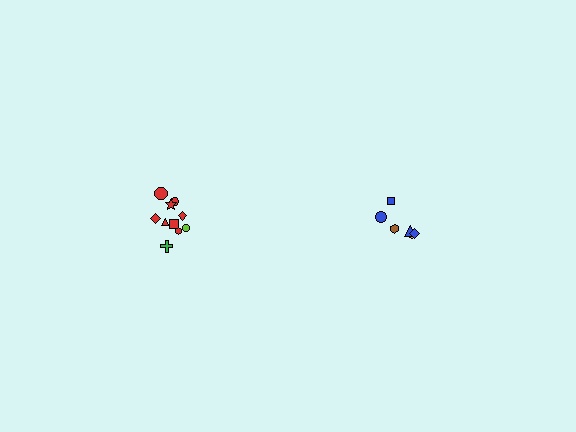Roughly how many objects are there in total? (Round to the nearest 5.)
Roughly 15 objects in total.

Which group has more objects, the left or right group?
The left group.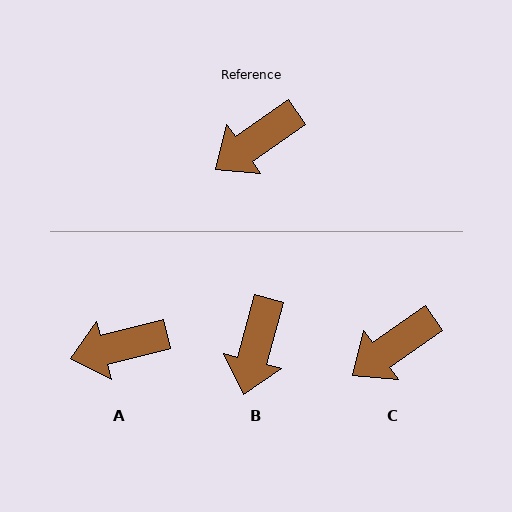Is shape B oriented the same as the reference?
No, it is off by about 40 degrees.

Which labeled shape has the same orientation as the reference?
C.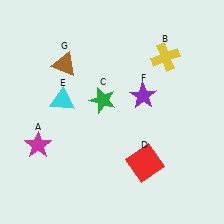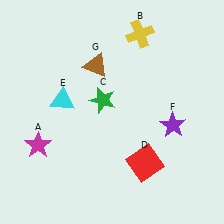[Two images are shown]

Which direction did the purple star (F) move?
The purple star (F) moved right.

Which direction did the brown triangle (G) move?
The brown triangle (G) moved right.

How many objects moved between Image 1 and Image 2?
3 objects moved between the two images.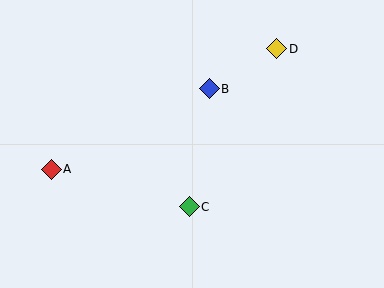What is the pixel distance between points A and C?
The distance between A and C is 143 pixels.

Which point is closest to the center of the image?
Point B at (209, 89) is closest to the center.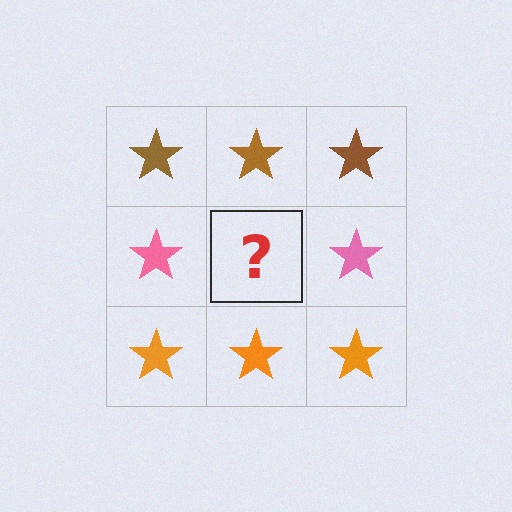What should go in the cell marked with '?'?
The missing cell should contain a pink star.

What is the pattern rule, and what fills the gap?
The rule is that each row has a consistent color. The gap should be filled with a pink star.